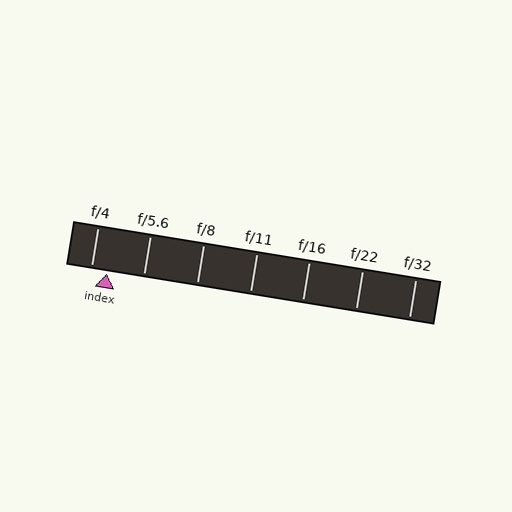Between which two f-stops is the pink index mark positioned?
The index mark is between f/4 and f/5.6.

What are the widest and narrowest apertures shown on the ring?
The widest aperture shown is f/4 and the narrowest is f/32.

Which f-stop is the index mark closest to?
The index mark is closest to f/4.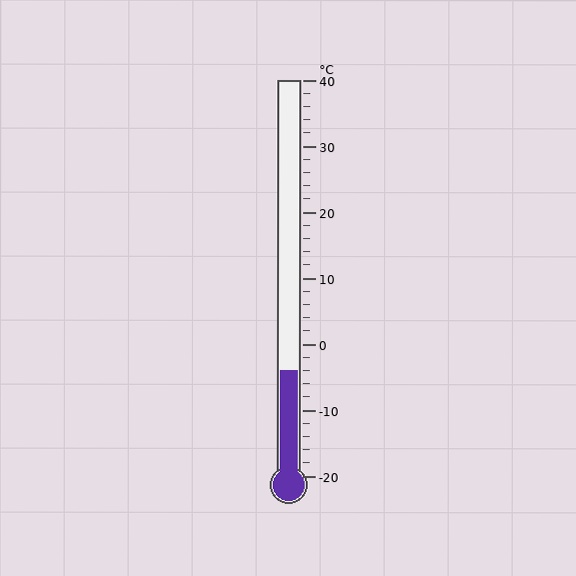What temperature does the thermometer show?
The thermometer shows approximately -4°C.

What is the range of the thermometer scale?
The thermometer scale ranges from -20°C to 40°C.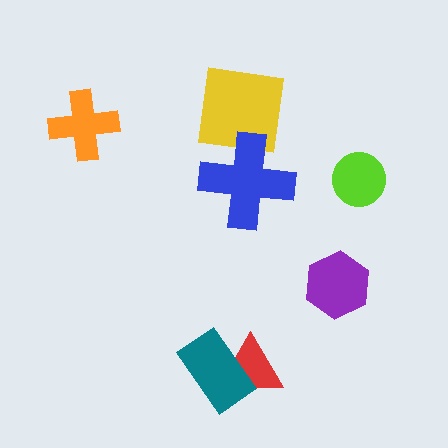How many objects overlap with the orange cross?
0 objects overlap with the orange cross.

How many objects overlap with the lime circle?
0 objects overlap with the lime circle.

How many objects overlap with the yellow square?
1 object overlaps with the yellow square.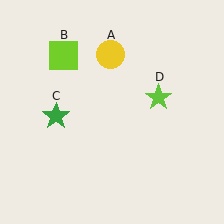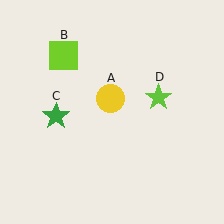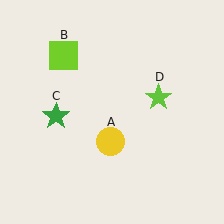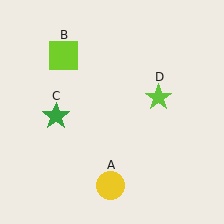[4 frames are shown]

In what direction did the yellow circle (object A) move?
The yellow circle (object A) moved down.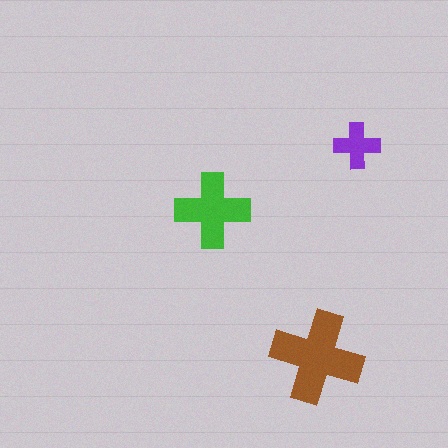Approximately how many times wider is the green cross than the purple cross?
About 1.5 times wider.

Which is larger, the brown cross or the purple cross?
The brown one.